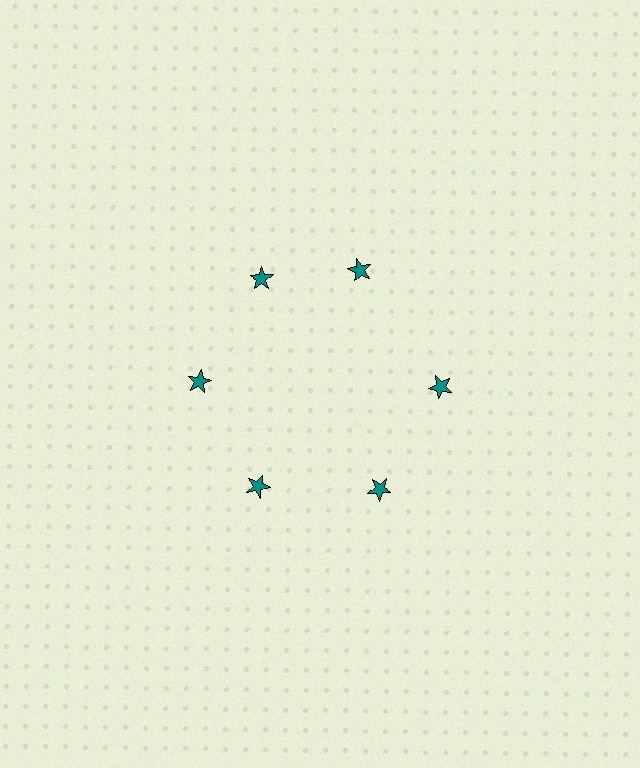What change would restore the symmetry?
The symmetry would be restored by rotating it back into even spacing with its neighbors so that all 6 stars sit at equal angles and equal distance from the center.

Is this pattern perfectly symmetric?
No. The 6 teal stars are arranged in a ring, but one element near the 1 o'clock position is rotated out of alignment along the ring, breaking the 6-fold rotational symmetry.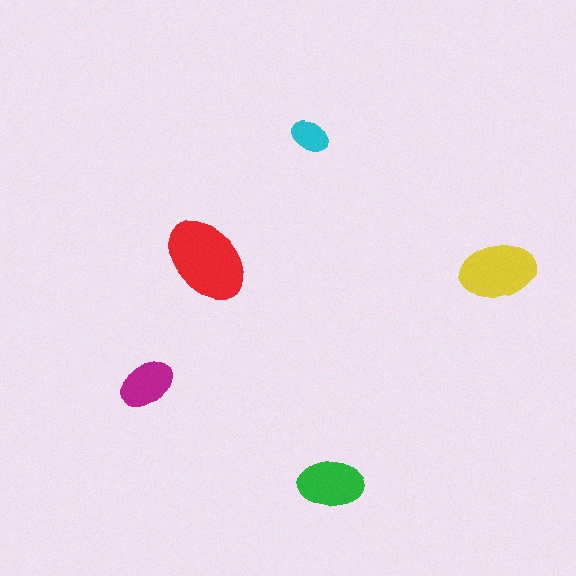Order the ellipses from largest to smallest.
the red one, the yellow one, the green one, the magenta one, the cyan one.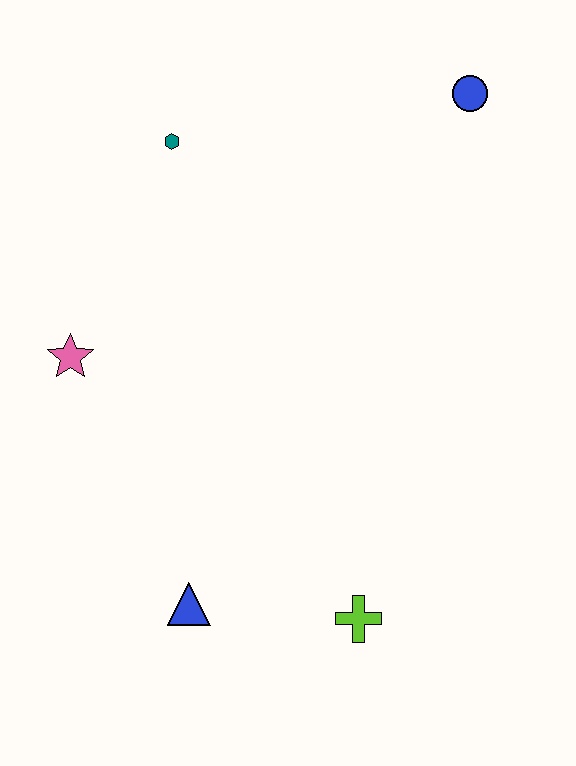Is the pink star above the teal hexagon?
No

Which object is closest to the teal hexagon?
The pink star is closest to the teal hexagon.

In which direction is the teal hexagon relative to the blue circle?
The teal hexagon is to the left of the blue circle.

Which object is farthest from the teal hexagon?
The lime cross is farthest from the teal hexagon.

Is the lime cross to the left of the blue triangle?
No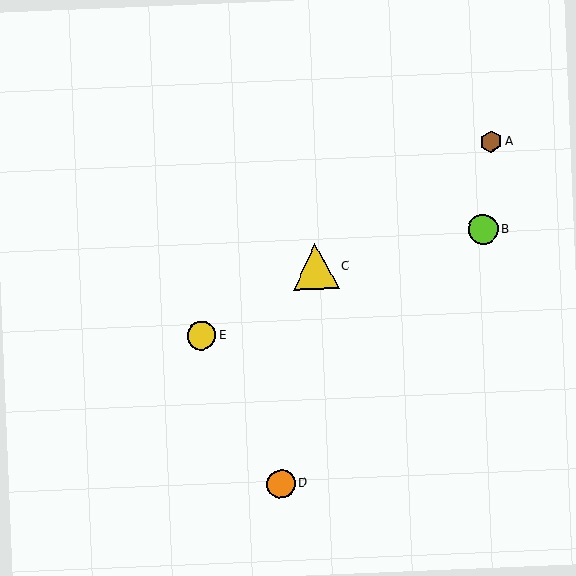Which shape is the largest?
The yellow triangle (labeled C) is the largest.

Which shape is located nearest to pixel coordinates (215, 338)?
The yellow circle (labeled E) at (201, 335) is nearest to that location.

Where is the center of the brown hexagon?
The center of the brown hexagon is at (491, 142).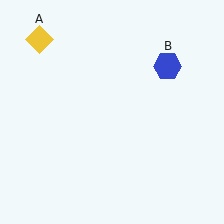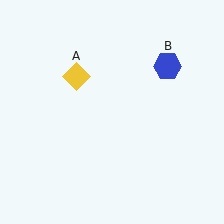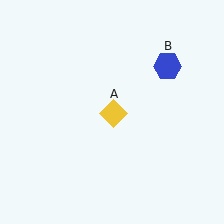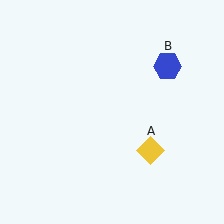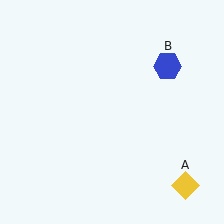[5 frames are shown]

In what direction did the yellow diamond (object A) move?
The yellow diamond (object A) moved down and to the right.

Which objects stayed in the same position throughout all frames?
Blue hexagon (object B) remained stationary.